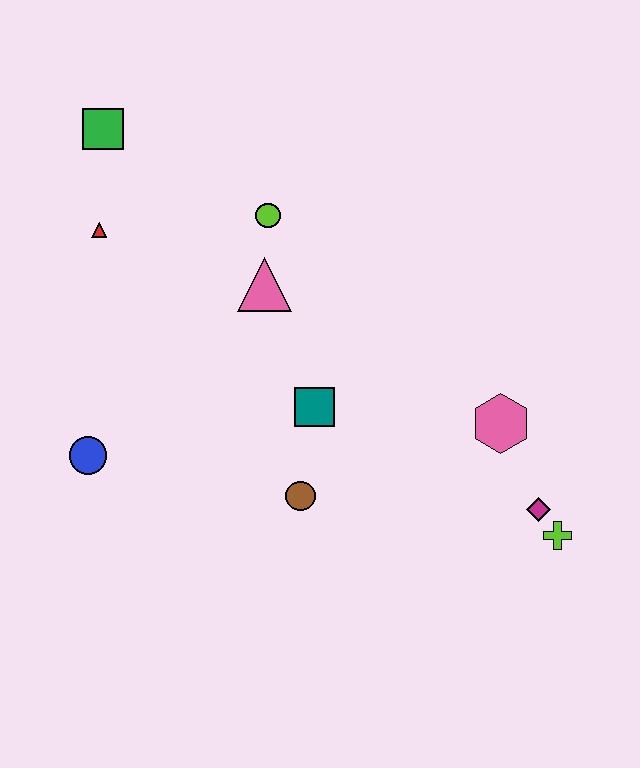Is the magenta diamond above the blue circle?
No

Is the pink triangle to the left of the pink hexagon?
Yes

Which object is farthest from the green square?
The lime cross is farthest from the green square.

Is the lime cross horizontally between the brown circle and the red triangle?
No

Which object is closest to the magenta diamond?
The lime cross is closest to the magenta diamond.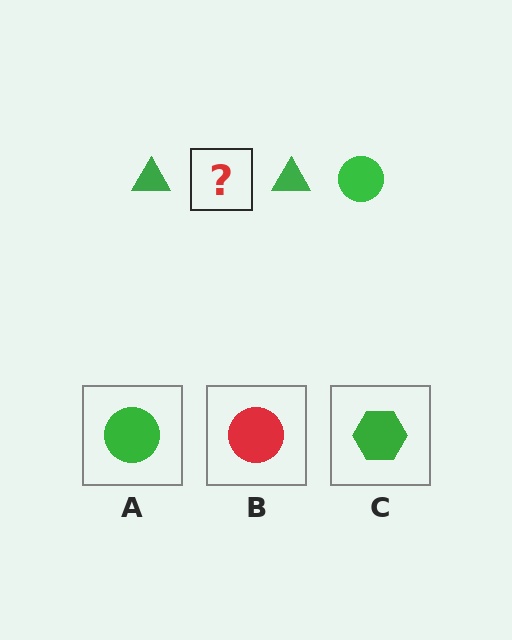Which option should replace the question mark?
Option A.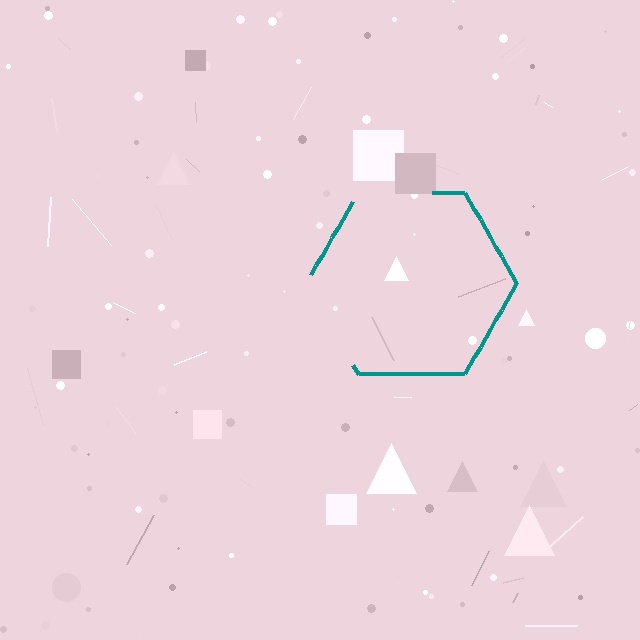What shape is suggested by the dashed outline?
The dashed outline suggests a hexagon.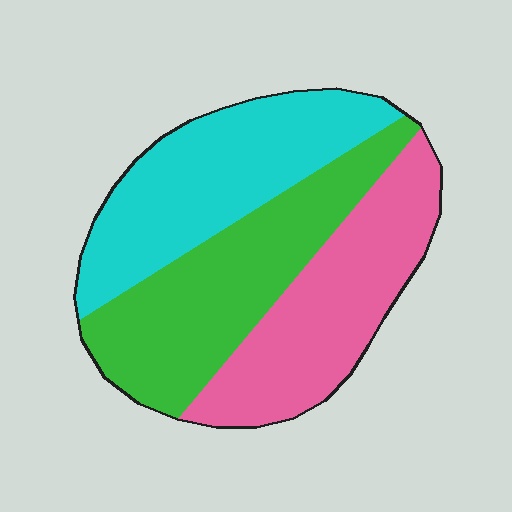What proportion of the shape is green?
Green covers around 35% of the shape.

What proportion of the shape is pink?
Pink takes up between a quarter and a half of the shape.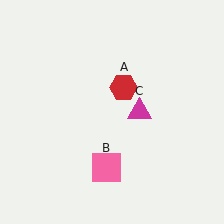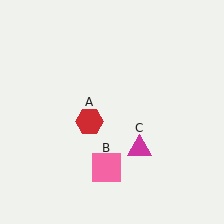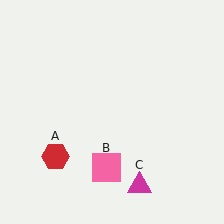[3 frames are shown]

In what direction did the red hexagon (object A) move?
The red hexagon (object A) moved down and to the left.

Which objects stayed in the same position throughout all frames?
Pink square (object B) remained stationary.